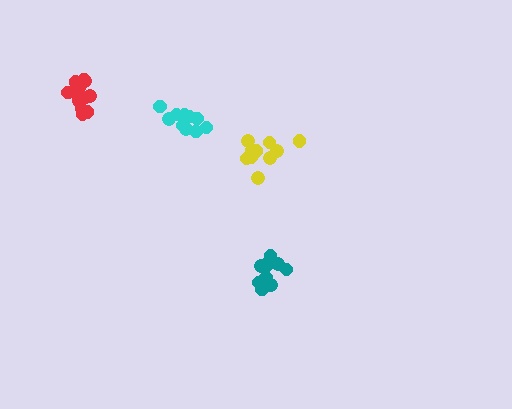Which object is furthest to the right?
The teal cluster is rightmost.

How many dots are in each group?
Group 1: 10 dots, Group 2: 10 dots, Group 3: 10 dots, Group 4: 13 dots (43 total).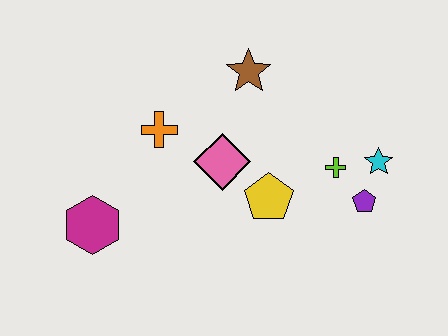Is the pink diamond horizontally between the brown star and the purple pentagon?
No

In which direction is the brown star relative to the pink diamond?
The brown star is above the pink diamond.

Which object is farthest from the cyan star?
The magenta hexagon is farthest from the cyan star.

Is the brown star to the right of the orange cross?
Yes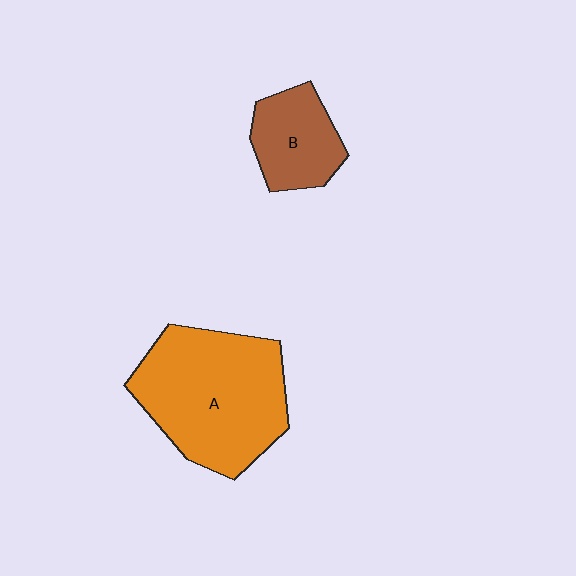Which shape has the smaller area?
Shape B (brown).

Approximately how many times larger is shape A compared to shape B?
Approximately 2.3 times.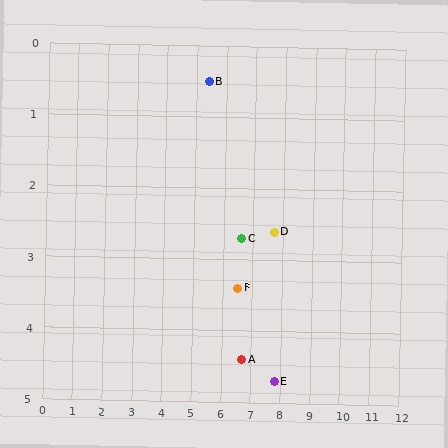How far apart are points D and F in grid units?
Points D and F are about 1.4 grid units apart.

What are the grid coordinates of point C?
Point C is at approximately (6.6, 2.7).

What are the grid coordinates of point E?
Point E is at approximately (7.8, 4.7).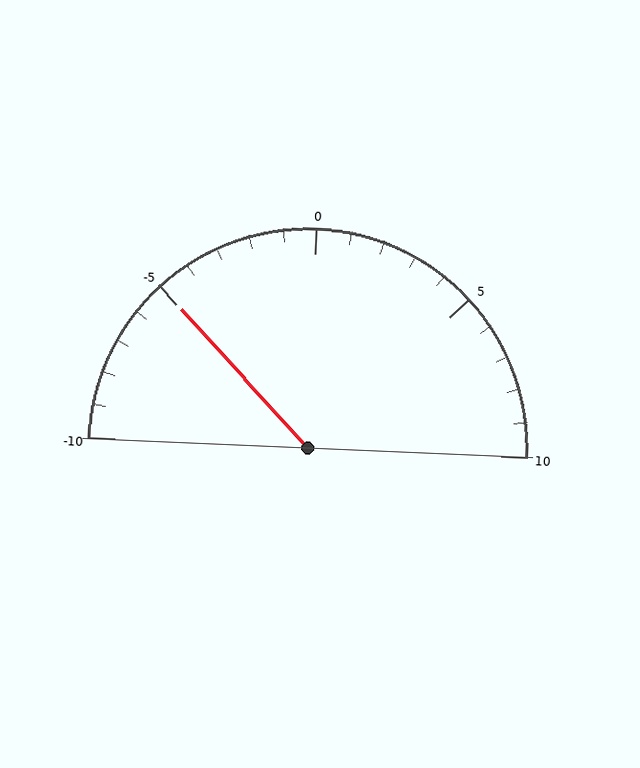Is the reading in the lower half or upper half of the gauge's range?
The reading is in the lower half of the range (-10 to 10).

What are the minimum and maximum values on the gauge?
The gauge ranges from -10 to 10.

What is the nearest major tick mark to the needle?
The nearest major tick mark is -5.